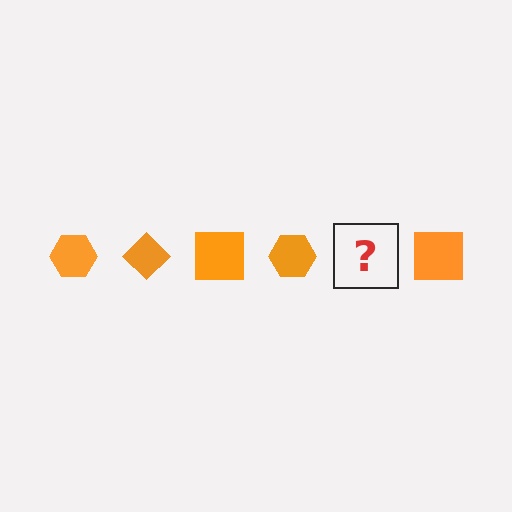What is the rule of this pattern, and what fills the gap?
The rule is that the pattern cycles through hexagon, diamond, square shapes in orange. The gap should be filled with an orange diamond.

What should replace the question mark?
The question mark should be replaced with an orange diamond.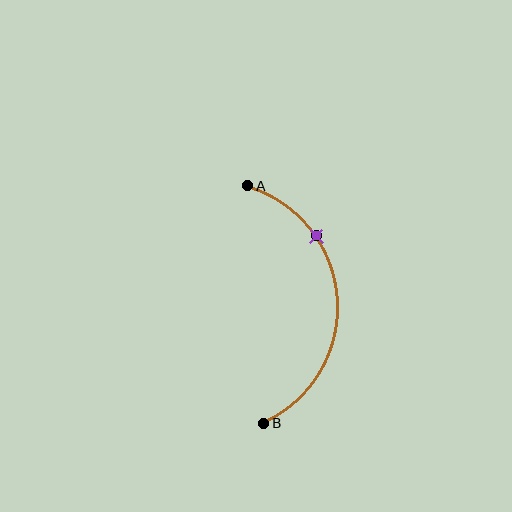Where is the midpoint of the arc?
The arc midpoint is the point on the curve farthest from the straight line joining A and B. It sits to the right of that line.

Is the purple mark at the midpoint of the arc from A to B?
No. The purple mark lies on the arc but is closer to endpoint A. The arc midpoint would be at the point on the curve equidistant along the arc from both A and B.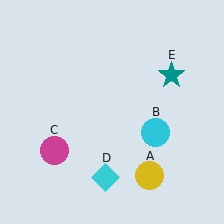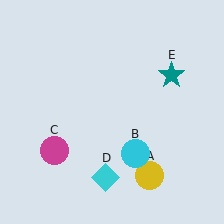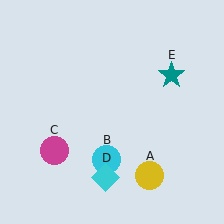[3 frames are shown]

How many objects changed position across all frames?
1 object changed position: cyan circle (object B).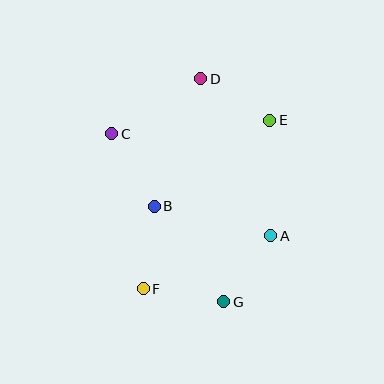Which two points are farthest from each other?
Points D and G are farthest from each other.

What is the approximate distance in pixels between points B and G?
The distance between B and G is approximately 118 pixels.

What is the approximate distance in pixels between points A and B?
The distance between A and B is approximately 120 pixels.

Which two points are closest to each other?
Points A and G are closest to each other.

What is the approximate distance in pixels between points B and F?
The distance between B and F is approximately 83 pixels.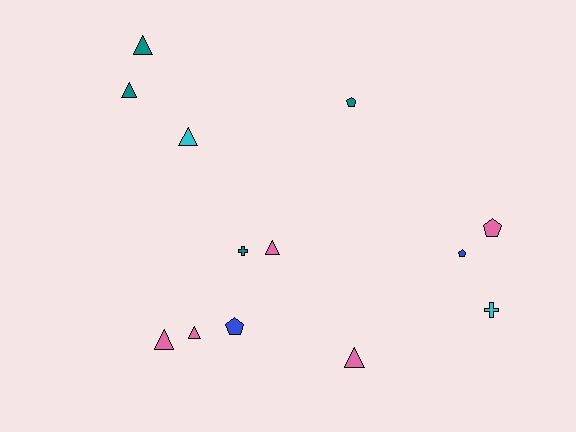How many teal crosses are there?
There is 1 teal cross.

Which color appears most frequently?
Pink, with 5 objects.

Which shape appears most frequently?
Triangle, with 7 objects.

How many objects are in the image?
There are 13 objects.